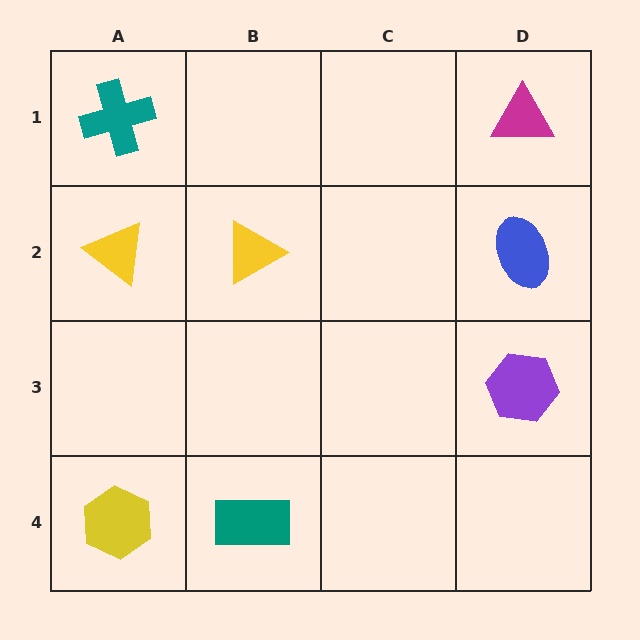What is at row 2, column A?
A yellow triangle.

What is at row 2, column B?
A yellow triangle.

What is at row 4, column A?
A yellow hexagon.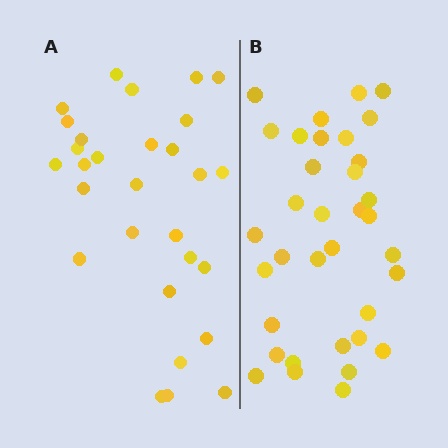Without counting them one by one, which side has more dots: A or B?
Region B (the right region) has more dots.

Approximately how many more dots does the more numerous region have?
Region B has about 6 more dots than region A.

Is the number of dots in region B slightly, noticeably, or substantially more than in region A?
Region B has only slightly more — the two regions are fairly close. The ratio is roughly 1.2 to 1.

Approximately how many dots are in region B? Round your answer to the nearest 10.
About 40 dots. (The exact count is 35, which rounds to 40.)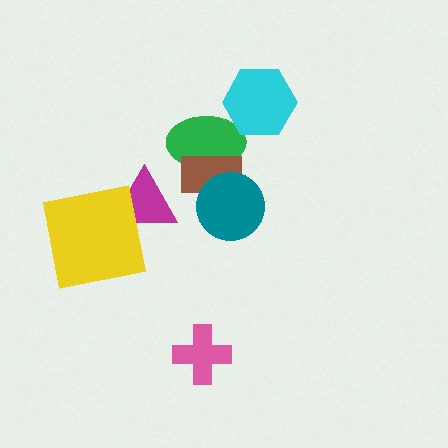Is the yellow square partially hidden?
No, no other shape covers it.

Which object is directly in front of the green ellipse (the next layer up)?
The brown rectangle is directly in front of the green ellipse.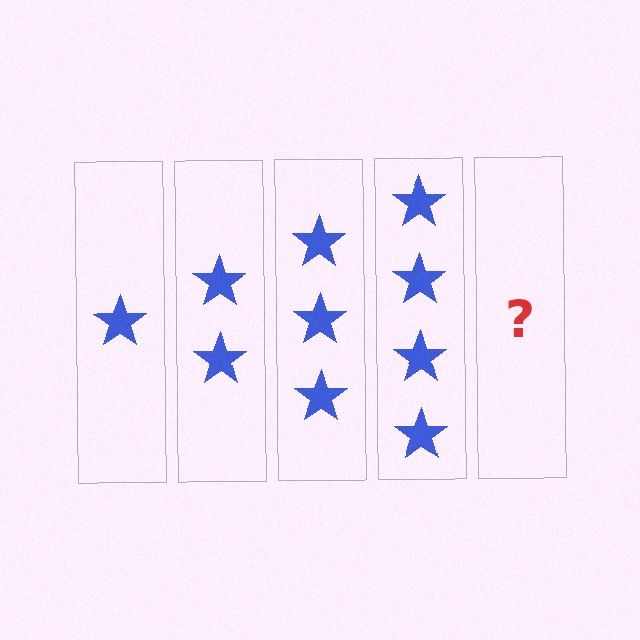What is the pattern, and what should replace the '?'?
The pattern is that each step adds one more star. The '?' should be 5 stars.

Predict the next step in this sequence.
The next step is 5 stars.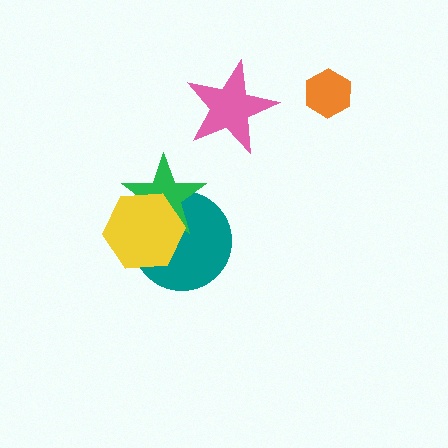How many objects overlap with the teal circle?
2 objects overlap with the teal circle.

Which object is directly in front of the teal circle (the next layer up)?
The green star is directly in front of the teal circle.